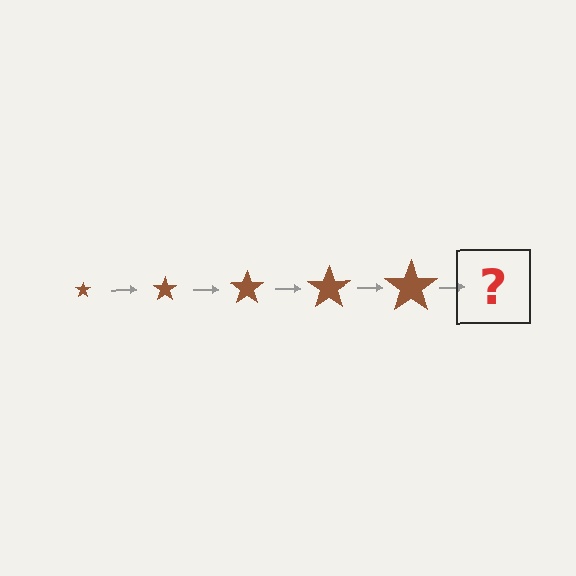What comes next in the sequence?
The next element should be a brown star, larger than the previous one.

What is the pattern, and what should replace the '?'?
The pattern is that the star gets progressively larger each step. The '?' should be a brown star, larger than the previous one.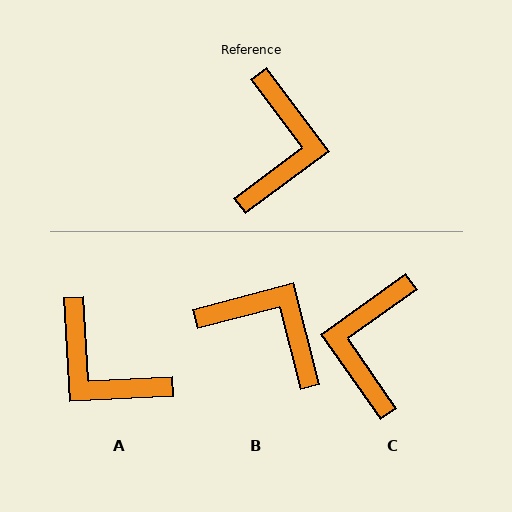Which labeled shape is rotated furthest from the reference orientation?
C, about 178 degrees away.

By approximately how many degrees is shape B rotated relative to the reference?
Approximately 68 degrees counter-clockwise.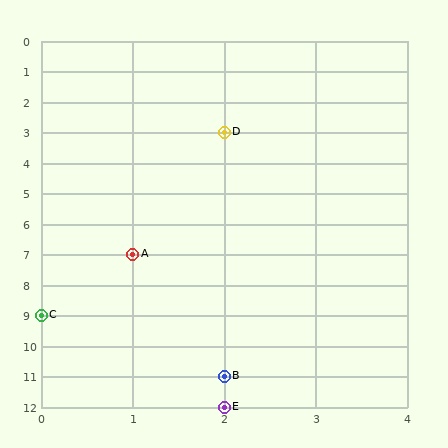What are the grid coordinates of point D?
Point D is at grid coordinates (2, 3).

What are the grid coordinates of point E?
Point E is at grid coordinates (2, 12).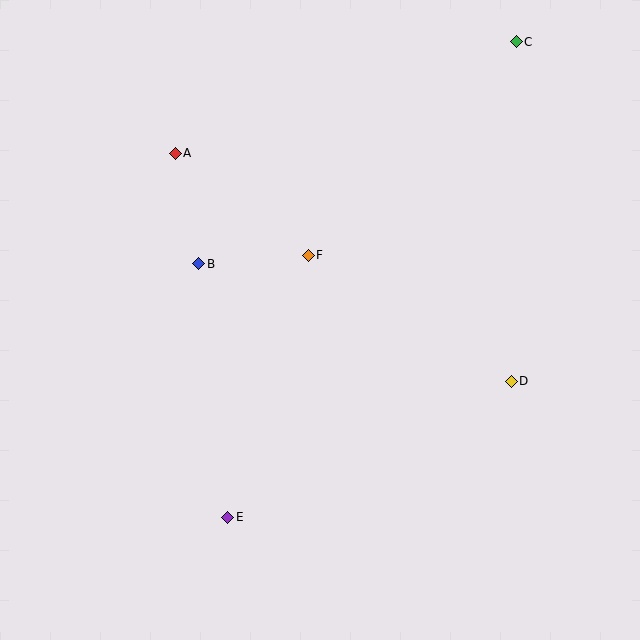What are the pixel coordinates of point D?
Point D is at (511, 381).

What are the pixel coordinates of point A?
Point A is at (175, 153).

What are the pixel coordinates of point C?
Point C is at (516, 42).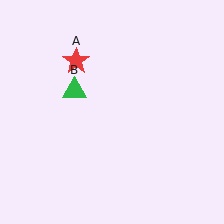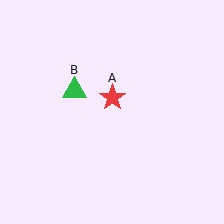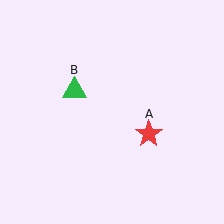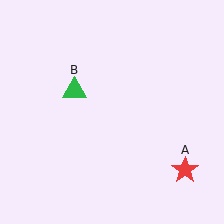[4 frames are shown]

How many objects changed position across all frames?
1 object changed position: red star (object A).